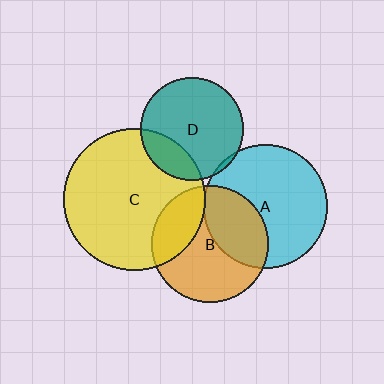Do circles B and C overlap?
Yes.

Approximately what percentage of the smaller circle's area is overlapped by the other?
Approximately 25%.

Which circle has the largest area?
Circle C (yellow).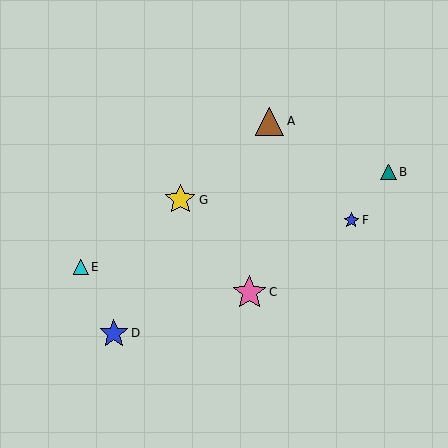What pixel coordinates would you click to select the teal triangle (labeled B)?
Click at (388, 172) to select the teal triangle B.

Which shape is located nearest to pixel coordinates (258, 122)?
The brown triangle (labeled A) at (269, 121) is nearest to that location.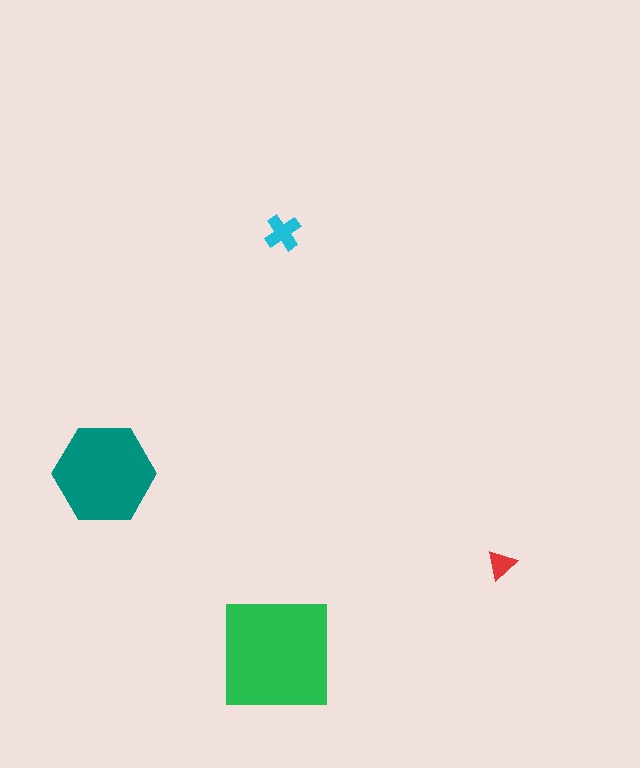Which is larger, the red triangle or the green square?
The green square.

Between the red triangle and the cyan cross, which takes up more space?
The cyan cross.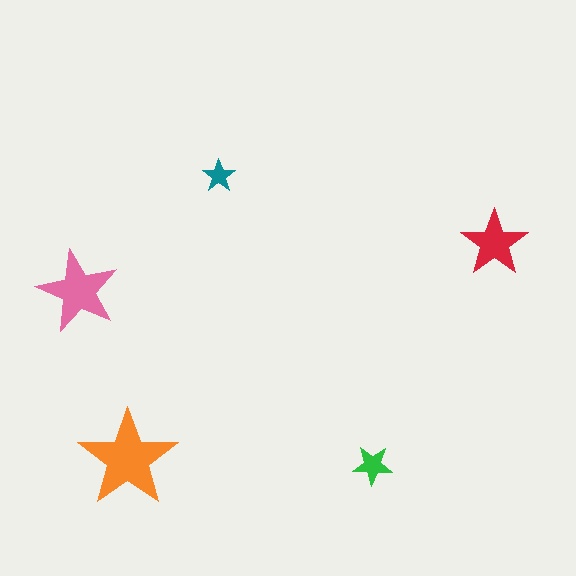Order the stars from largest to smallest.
the orange one, the pink one, the red one, the green one, the teal one.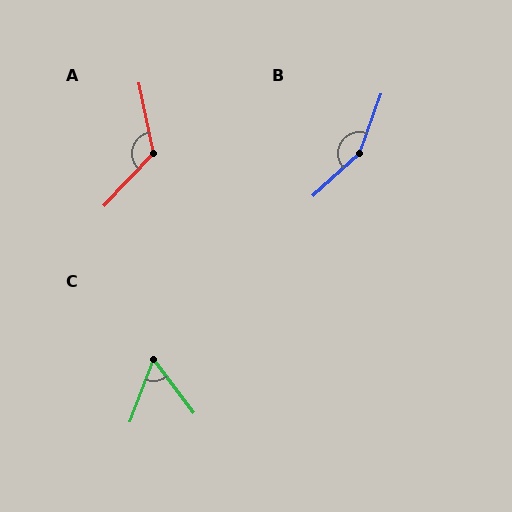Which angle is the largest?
B, at approximately 152 degrees.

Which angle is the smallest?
C, at approximately 58 degrees.